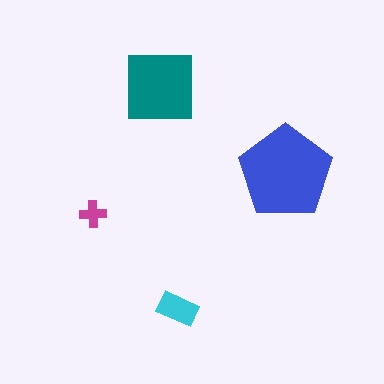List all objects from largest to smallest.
The blue pentagon, the teal square, the cyan rectangle, the magenta cross.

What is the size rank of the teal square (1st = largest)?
2nd.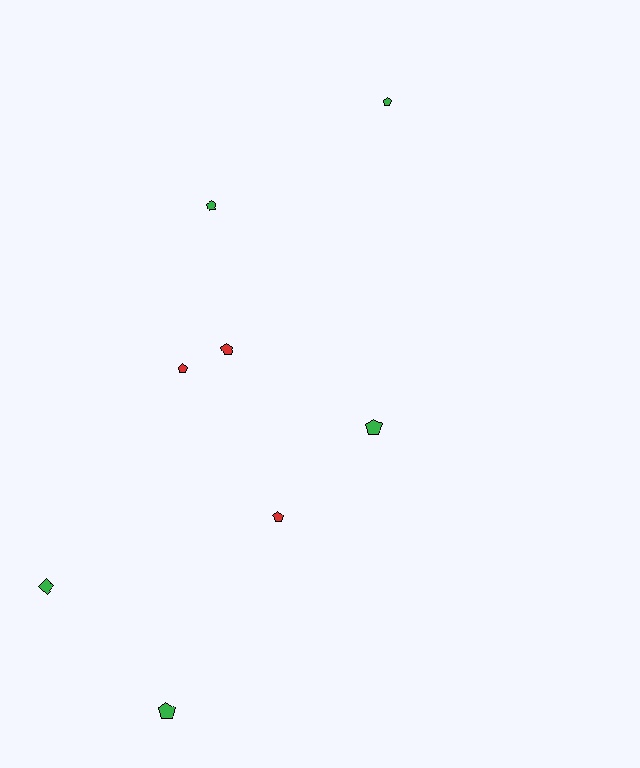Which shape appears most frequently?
Pentagon, with 7 objects.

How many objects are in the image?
There are 8 objects.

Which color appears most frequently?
Green, with 5 objects.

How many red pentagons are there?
There are 3 red pentagons.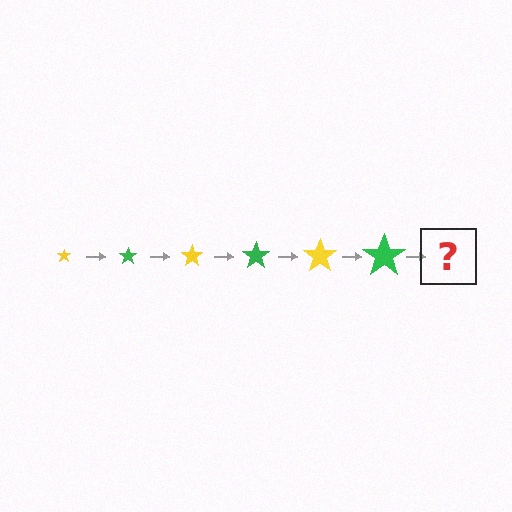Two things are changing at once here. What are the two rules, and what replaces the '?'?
The two rules are that the star grows larger each step and the color cycles through yellow and green. The '?' should be a yellow star, larger than the previous one.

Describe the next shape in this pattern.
It should be a yellow star, larger than the previous one.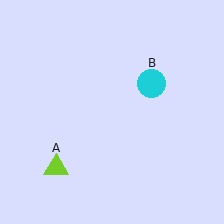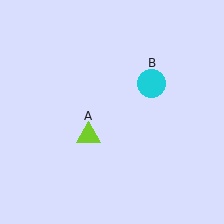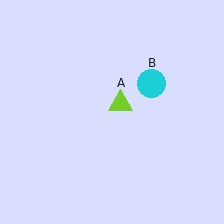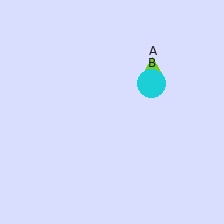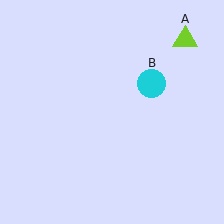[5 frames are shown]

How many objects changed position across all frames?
1 object changed position: lime triangle (object A).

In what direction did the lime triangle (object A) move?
The lime triangle (object A) moved up and to the right.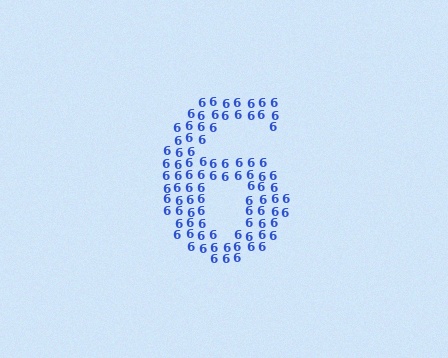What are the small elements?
The small elements are digit 6's.